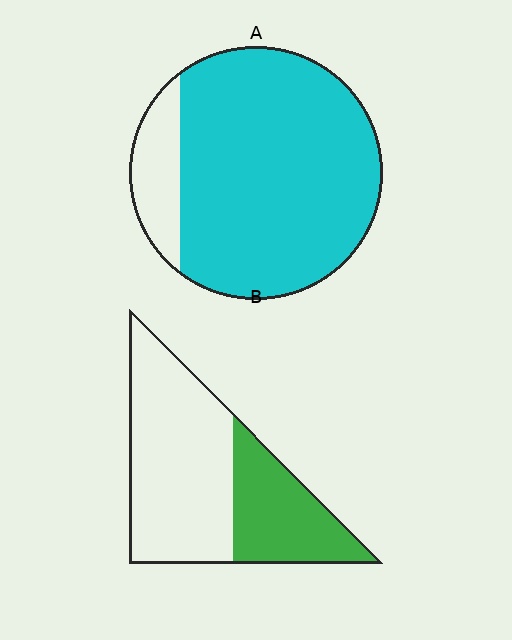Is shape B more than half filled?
No.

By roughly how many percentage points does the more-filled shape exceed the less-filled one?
By roughly 50 percentage points (A over B).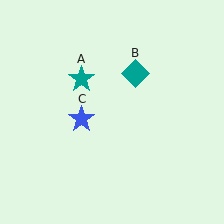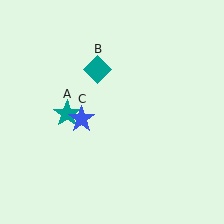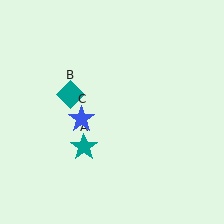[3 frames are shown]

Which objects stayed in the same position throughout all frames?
Blue star (object C) remained stationary.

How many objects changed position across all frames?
2 objects changed position: teal star (object A), teal diamond (object B).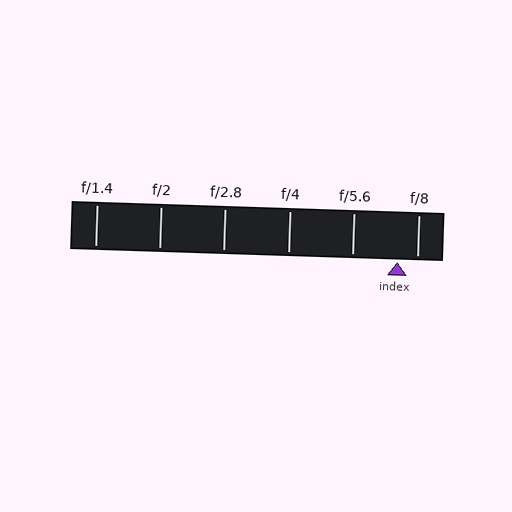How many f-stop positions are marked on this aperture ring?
There are 6 f-stop positions marked.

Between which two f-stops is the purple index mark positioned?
The index mark is between f/5.6 and f/8.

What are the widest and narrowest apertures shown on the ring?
The widest aperture shown is f/1.4 and the narrowest is f/8.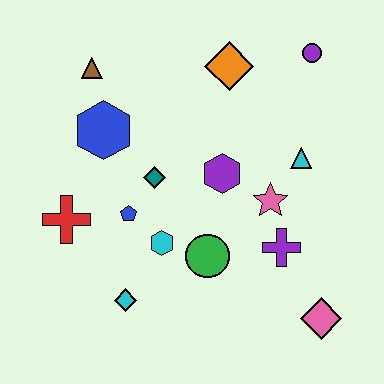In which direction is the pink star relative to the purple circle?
The pink star is below the purple circle.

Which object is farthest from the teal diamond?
The pink diamond is farthest from the teal diamond.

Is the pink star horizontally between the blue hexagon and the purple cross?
Yes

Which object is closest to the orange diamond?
The purple circle is closest to the orange diamond.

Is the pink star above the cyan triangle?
No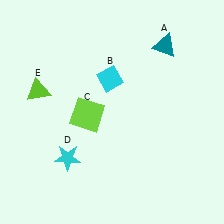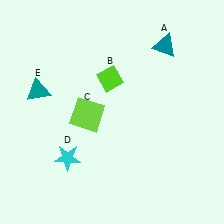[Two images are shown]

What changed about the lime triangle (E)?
In Image 1, E is lime. In Image 2, it changed to teal.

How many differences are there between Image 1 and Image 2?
There are 2 differences between the two images.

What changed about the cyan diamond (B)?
In Image 1, B is cyan. In Image 2, it changed to lime.